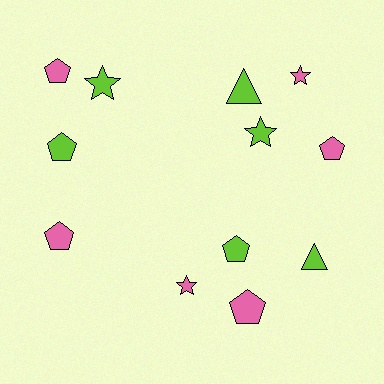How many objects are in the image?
There are 12 objects.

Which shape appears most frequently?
Pentagon, with 6 objects.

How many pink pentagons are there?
There are 4 pink pentagons.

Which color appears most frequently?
Lime, with 6 objects.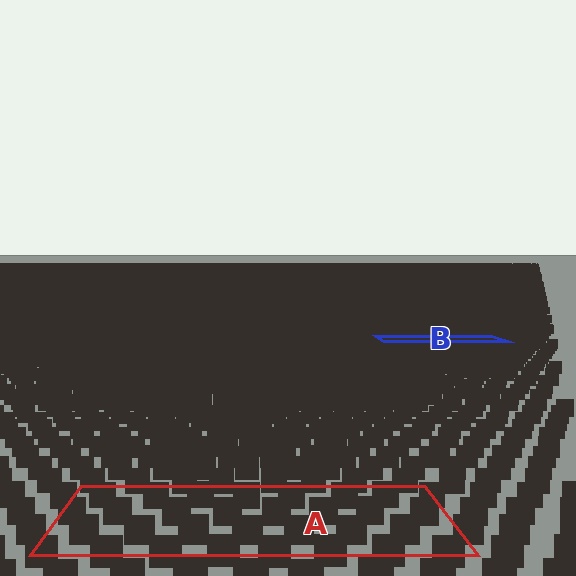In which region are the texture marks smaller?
The texture marks are smaller in region B, because it is farther away.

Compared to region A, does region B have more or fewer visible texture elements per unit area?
Region B has more texture elements per unit area — they are packed more densely because it is farther away.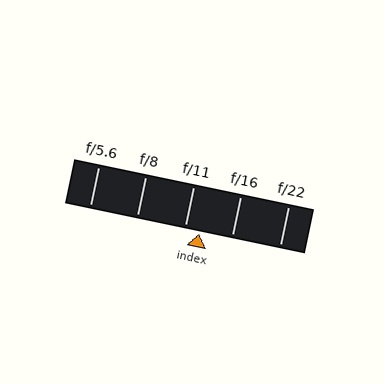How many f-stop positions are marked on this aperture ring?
There are 5 f-stop positions marked.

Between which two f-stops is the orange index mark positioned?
The index mark is between f/11 and f/16.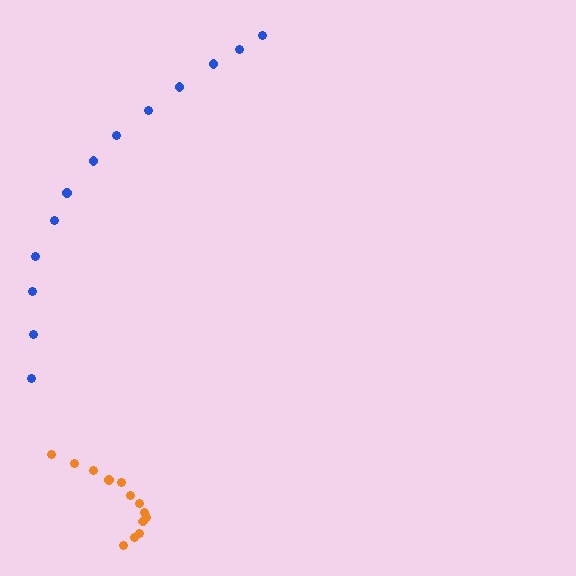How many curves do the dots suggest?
There are 2 distinct paths.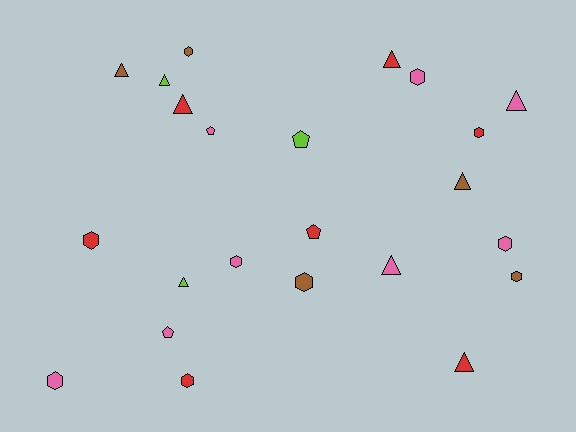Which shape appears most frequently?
Hexagon, with 10 objects.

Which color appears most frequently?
Pink, with 8 objects.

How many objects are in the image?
There are 23 objects.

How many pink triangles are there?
There are 2 pink triangles.